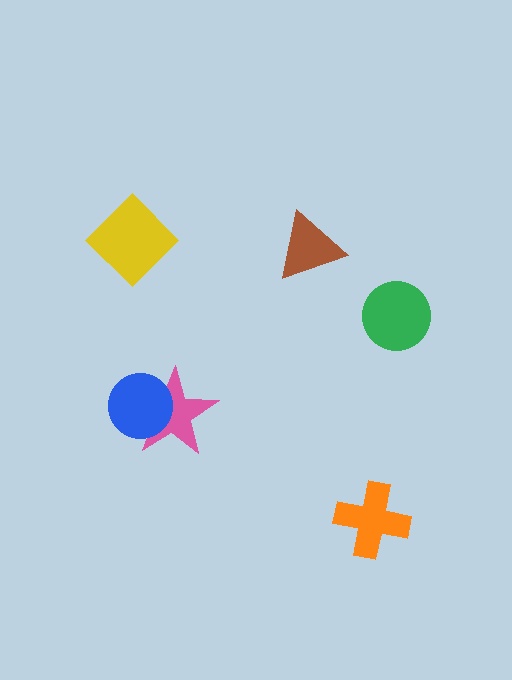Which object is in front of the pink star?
The blue circle is in front of the pink star.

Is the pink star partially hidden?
Yes, it is partially covered by another shape.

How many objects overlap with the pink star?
1 object overlaps with the pink star.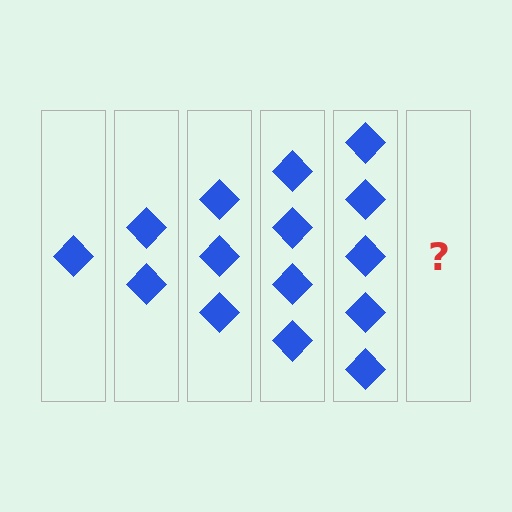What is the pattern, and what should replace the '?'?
The pattern is that each step adds one more diamond. The '?' should be 6 diamonds.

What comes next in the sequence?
The next element should be 6 diamonds.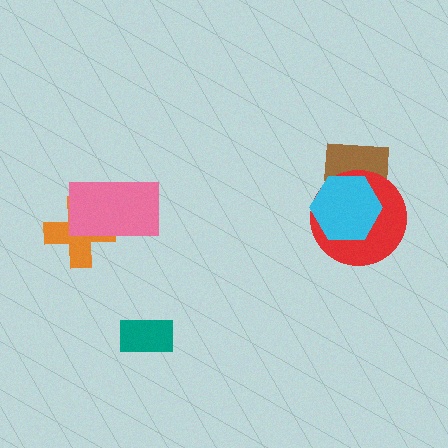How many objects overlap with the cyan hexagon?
2 objects overlap with the cyan hexagon.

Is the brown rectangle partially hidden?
Yes, it is partially covered by another shape.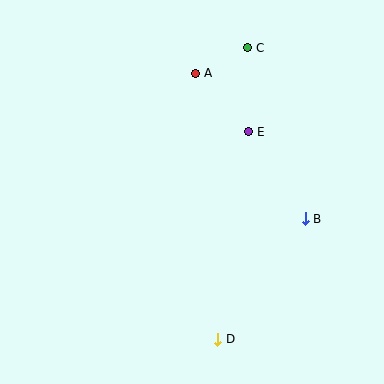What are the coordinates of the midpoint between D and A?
The midpoint between D and A is at (207, 206).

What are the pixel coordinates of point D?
Point D is at (218, 339).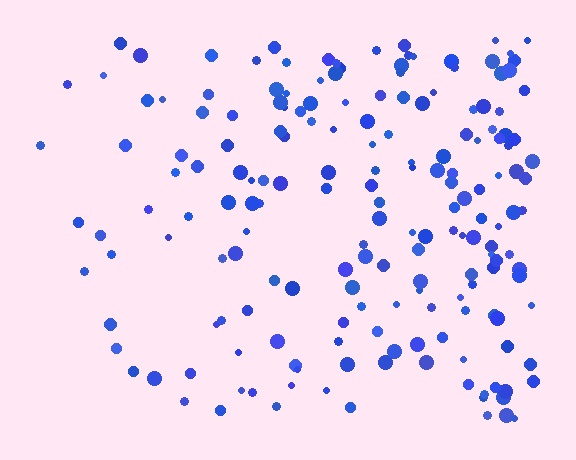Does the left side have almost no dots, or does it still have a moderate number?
Still a moderate number, just noticeably fewer than the right.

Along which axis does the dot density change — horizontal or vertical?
Horizontal.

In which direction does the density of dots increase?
From left to right, with the right side densest.